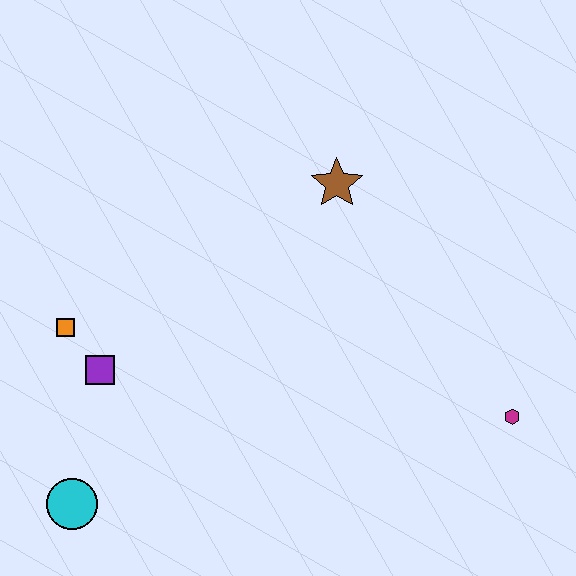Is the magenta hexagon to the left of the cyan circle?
No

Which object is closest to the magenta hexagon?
The brown star is closest to the magenta hexagon.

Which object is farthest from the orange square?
The magenta hexagon is farthest from the orange square.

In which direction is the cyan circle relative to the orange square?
The cyan circle is below the orange square.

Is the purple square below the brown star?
Yes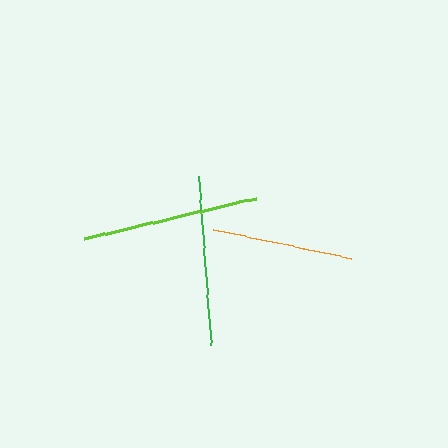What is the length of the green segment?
The green segment is approximately 168 pixels long.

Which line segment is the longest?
The lime line is the longest at approximately 177 pixels.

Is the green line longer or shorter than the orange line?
The green line is longer than the orange line.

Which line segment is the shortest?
The orange line is the shortest at approximately 142 pixels.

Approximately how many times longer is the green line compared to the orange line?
The green line is approximately 1.2 times the length of the orange line.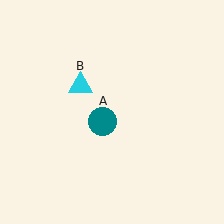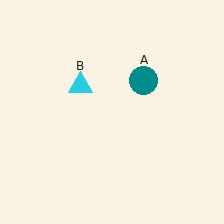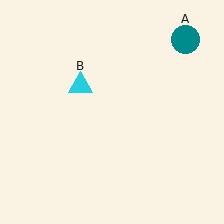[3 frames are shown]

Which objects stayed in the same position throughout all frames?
Cyan triangle (object B) remained stationary.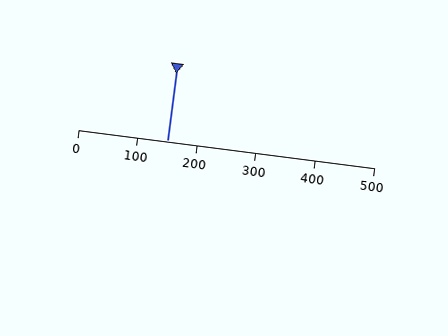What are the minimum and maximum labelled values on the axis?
The axis runs from 0 to 500.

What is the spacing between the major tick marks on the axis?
The major ticks are spaced 100 apart.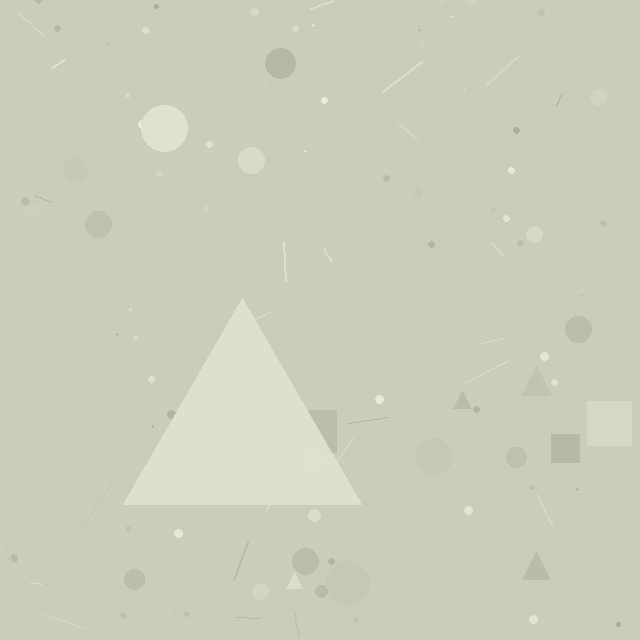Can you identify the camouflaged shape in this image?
The camouflaged shape is a triangle.